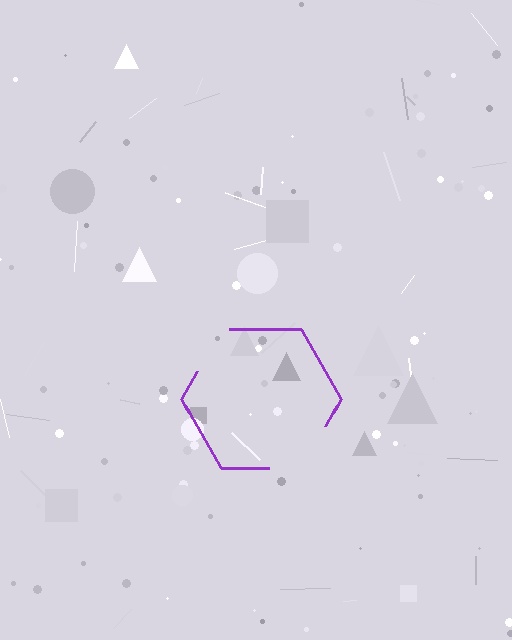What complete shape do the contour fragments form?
The contour fragments form a hexagon.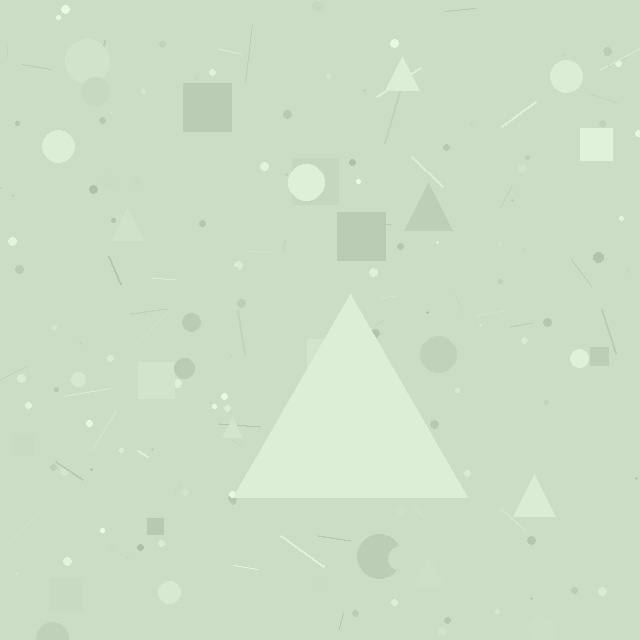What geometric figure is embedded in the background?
A triangle is embedded in the background.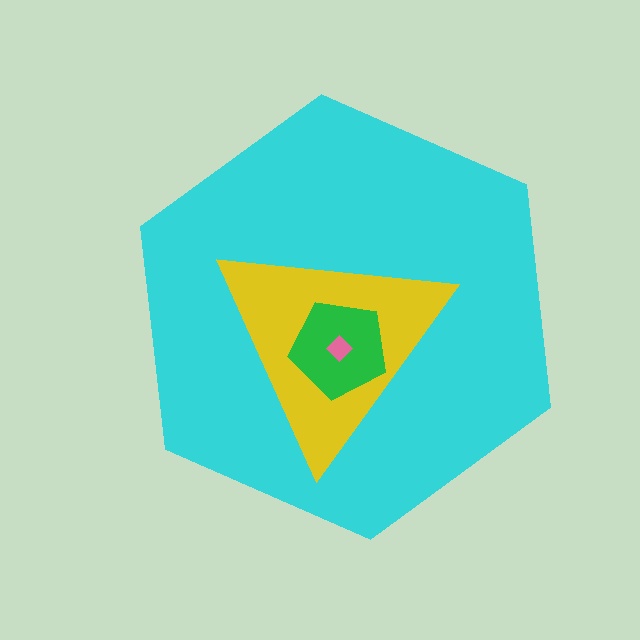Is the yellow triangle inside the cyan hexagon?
Yes.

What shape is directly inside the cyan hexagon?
The yellow triangle.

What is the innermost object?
The pink diamond.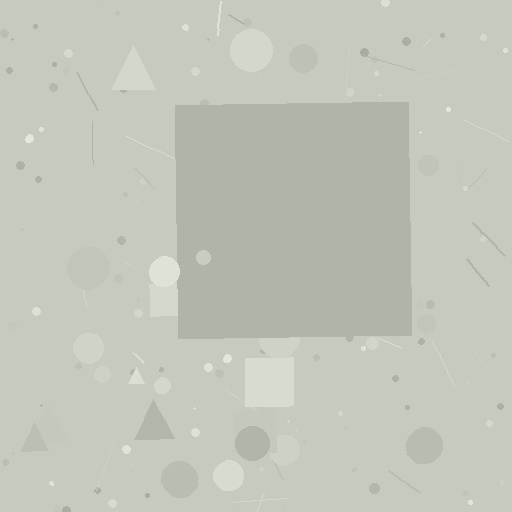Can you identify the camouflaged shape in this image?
The camouflaged shape is a square.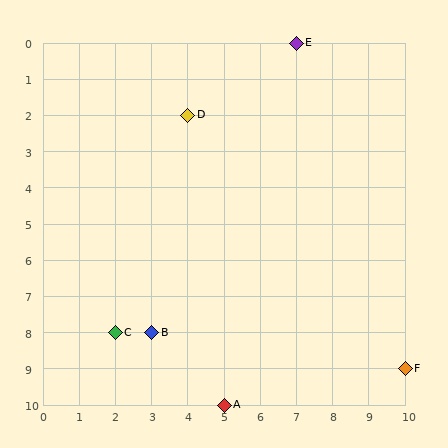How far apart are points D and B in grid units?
Points D and B are 1 column and 6 rows apart (about 6.1 grid units diagonally).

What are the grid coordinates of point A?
Point A is at grid coordinates (5, 10).